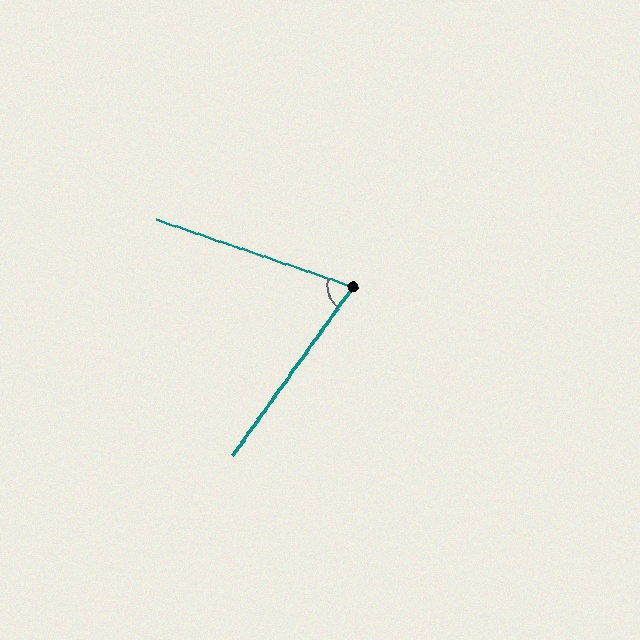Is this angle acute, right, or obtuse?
It is acute.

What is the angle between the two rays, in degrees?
Approximately 74 degrees.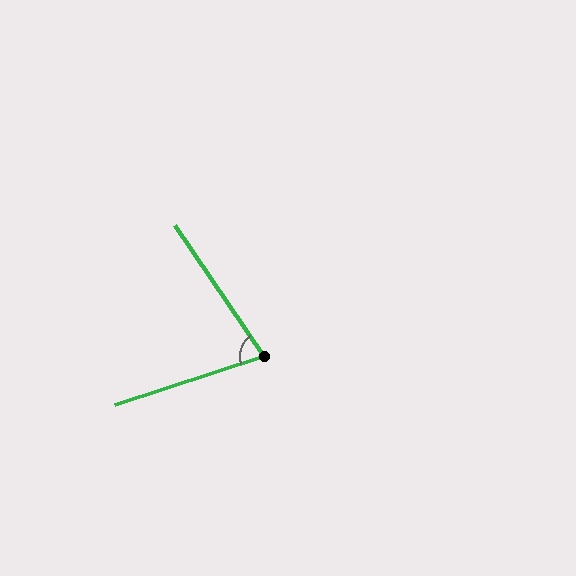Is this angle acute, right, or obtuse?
It is acute.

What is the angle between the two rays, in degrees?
Approximately 74 degrees.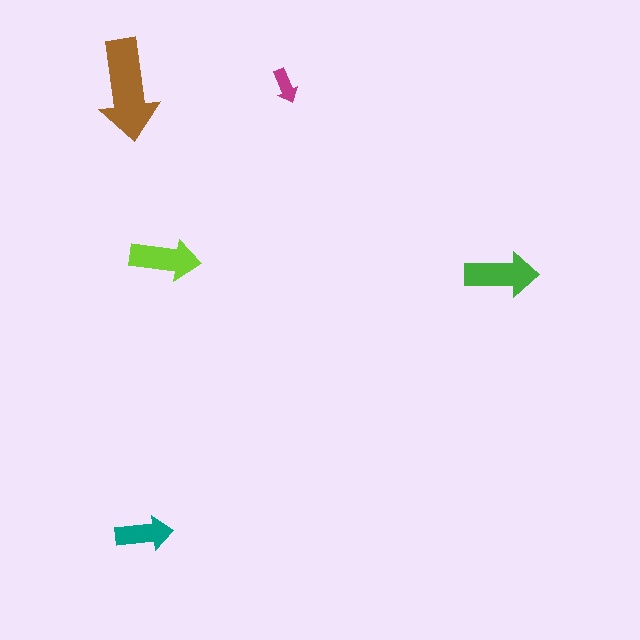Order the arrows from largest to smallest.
the brown one, the green one, the lime one, the teal one, the magenta one.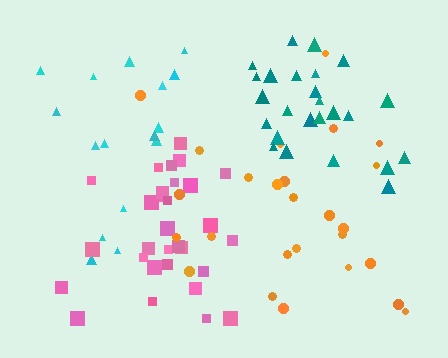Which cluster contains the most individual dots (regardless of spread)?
Pink (30).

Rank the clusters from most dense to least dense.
teal, pink, orange, cyan.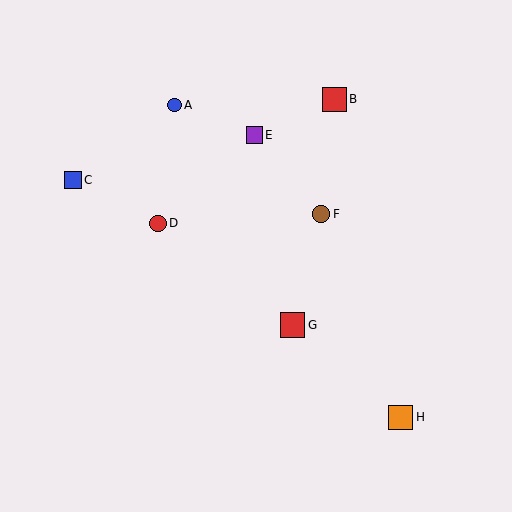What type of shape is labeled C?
Shape C is a blue square.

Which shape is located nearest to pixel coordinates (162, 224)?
The red circle (labeled D) at (158, 223) is nearest to that location.